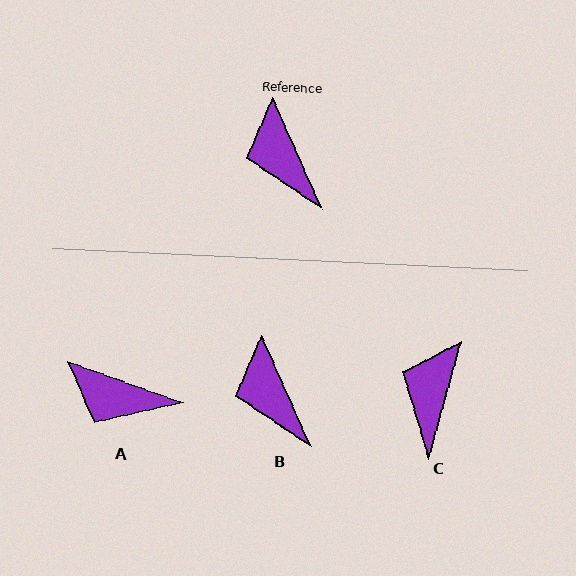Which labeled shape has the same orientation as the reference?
B.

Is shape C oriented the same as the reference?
No, it is off by about 40 degrees.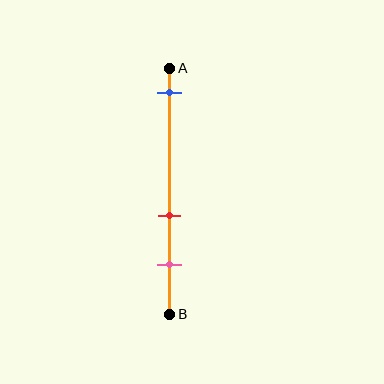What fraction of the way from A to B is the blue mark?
The blue mark is approximately 10% (0.1) of the way from A to B.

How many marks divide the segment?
There are 3 marks dividing the segment.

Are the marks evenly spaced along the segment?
No, the marks are not evenly spaced.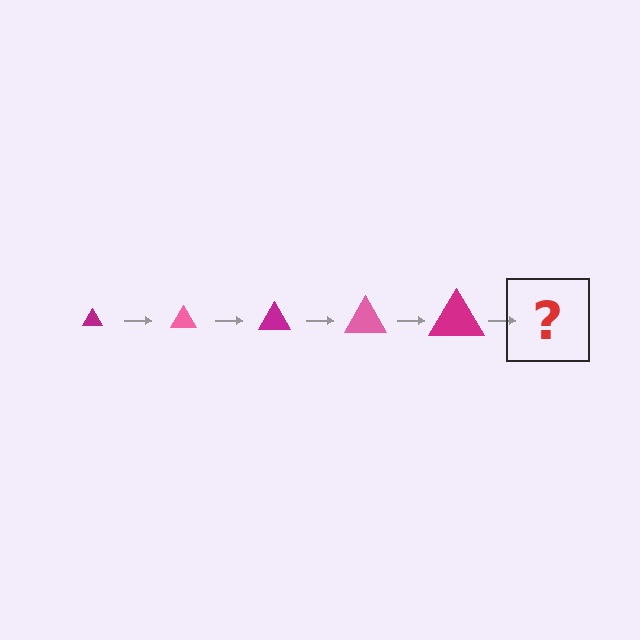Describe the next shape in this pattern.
It should be a pink triangle, larger than the previous one.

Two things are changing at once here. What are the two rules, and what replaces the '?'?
The two rules are that the triangle grows larger each step and the color cycles through magenta and pink. The '?' should be a pink triangle, larger than the previous one.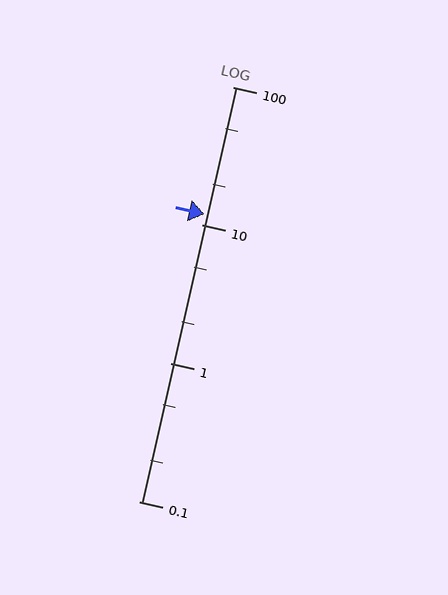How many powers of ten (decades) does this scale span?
The scale spans 3 decades, from 0.1 to 100.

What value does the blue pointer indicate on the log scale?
The pointer indicates approximately 12.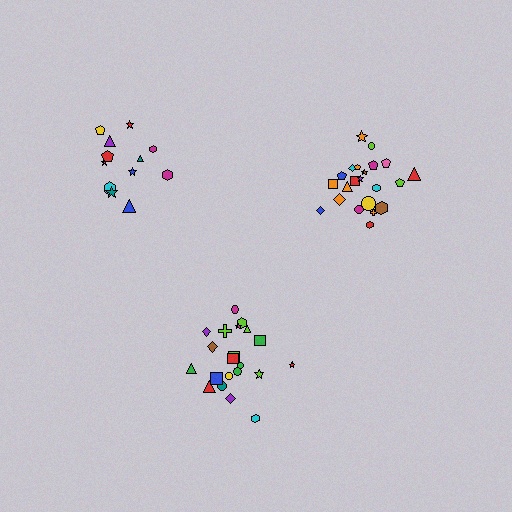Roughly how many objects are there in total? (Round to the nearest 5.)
Roughly 55 objects in total.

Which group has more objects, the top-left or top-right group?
The top-right group.